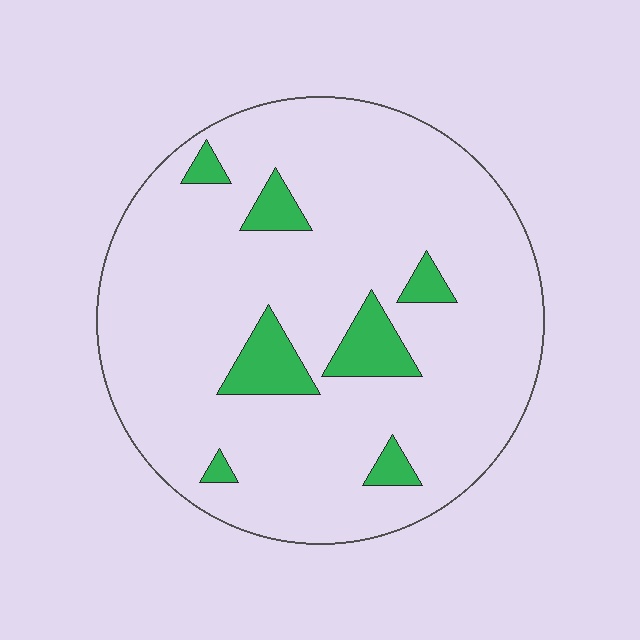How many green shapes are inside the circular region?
7.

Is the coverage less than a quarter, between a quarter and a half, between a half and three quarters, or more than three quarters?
Less than a quarter.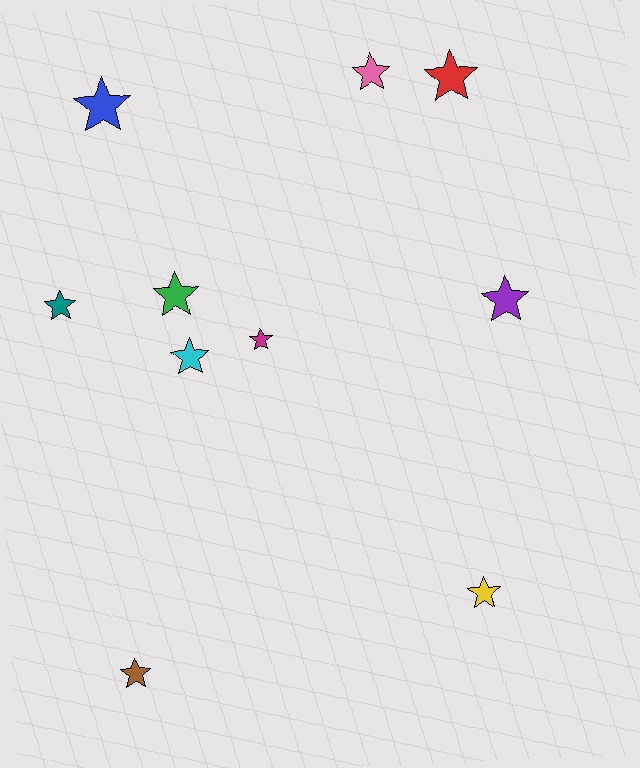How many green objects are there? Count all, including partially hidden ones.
There is 1 green object.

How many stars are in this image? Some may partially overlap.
There are 10 stars.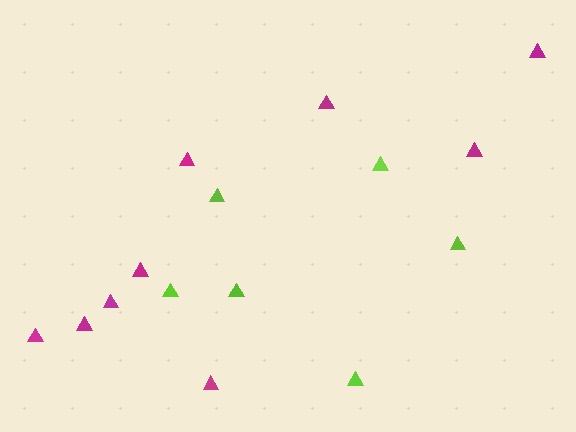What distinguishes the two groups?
There are 2 groups: one group of magenta triangles (9) and one group of lime triangles (6).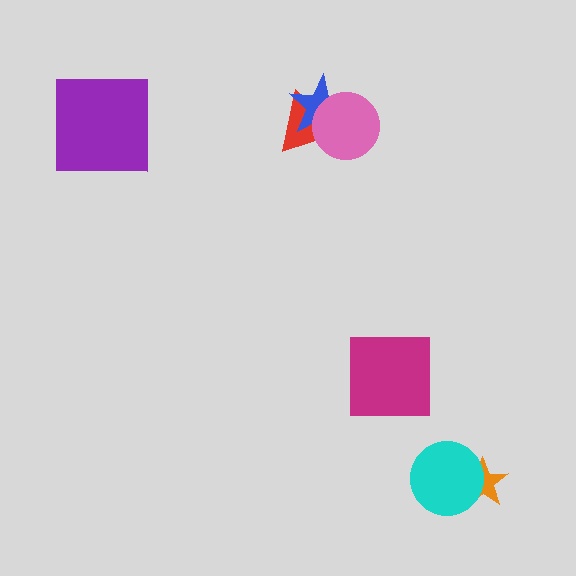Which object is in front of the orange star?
The cyan circle is in front of the orange star.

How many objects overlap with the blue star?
2 objects overlap with the blue star.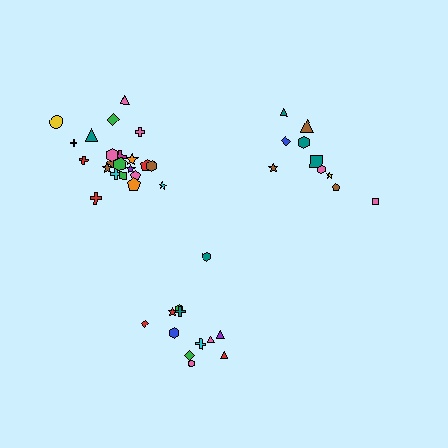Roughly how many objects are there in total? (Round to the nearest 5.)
Roughly 45 objects in total.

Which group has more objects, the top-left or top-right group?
The top-left group.